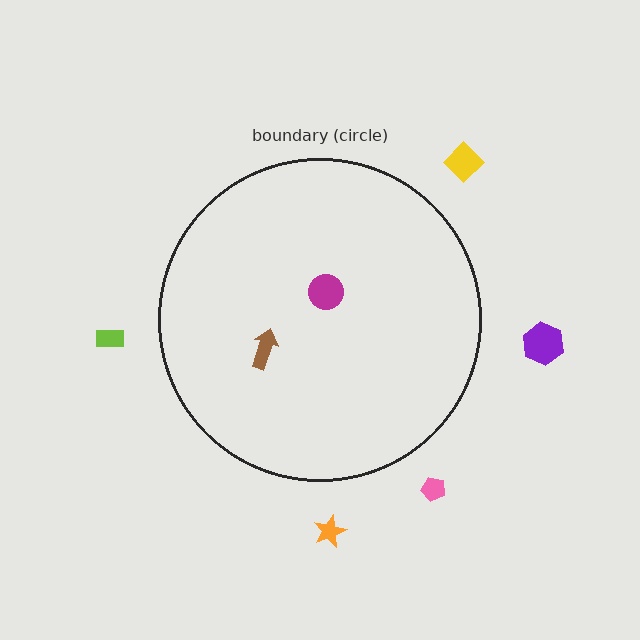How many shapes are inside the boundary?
2 inside, 5 outside.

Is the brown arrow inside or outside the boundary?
Inside.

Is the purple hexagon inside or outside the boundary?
Outside.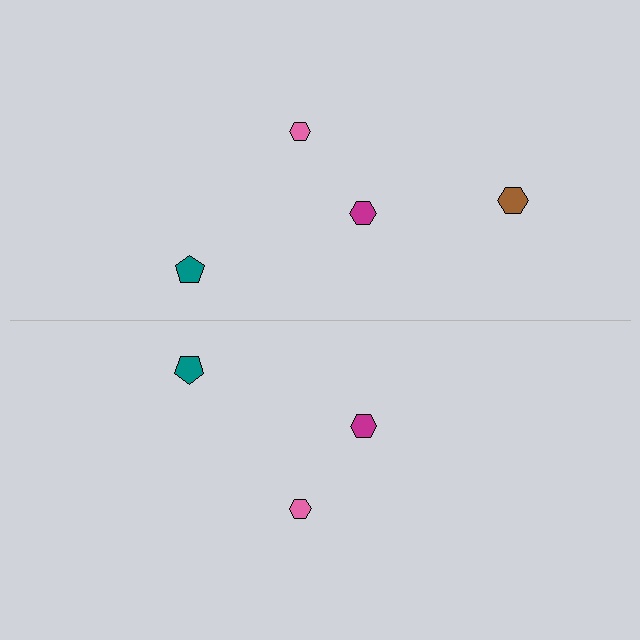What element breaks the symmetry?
A brown hexagon is missing from the bottom side.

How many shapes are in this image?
There are 7 shapes in this image.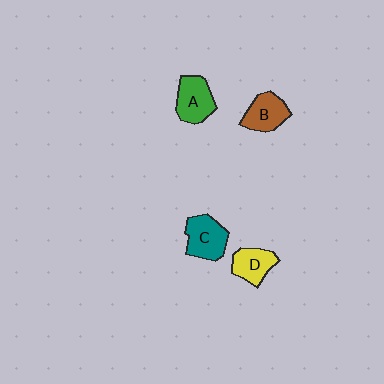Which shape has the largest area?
Shape C (teal).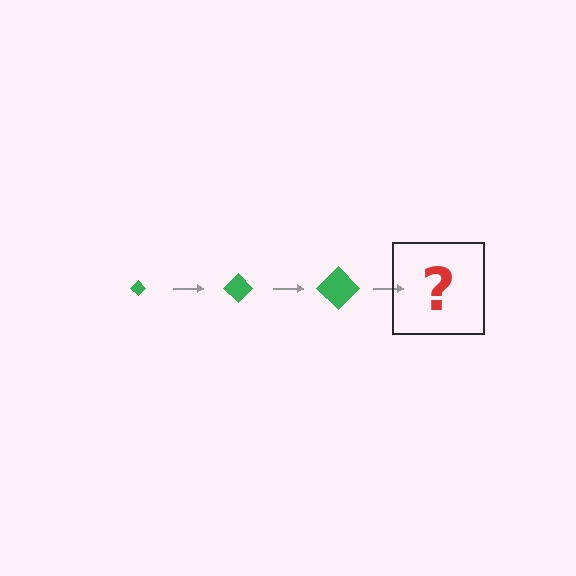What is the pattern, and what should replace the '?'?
The pattern is that the diamond gets progressively larger each step. The '?' should be a green diamond, larger than the previous one.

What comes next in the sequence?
The next element should be a green diamond, larger than the previous one.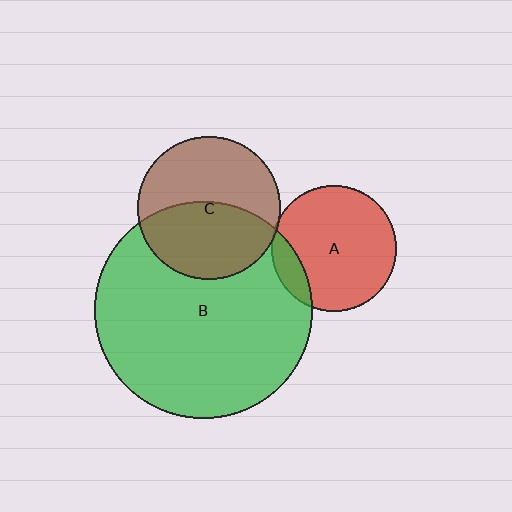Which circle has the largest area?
Circle B (green).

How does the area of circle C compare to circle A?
Approximately 1.3 times.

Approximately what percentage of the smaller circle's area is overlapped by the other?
Approximately 15%.